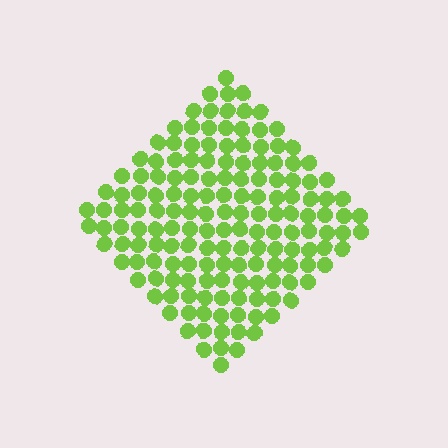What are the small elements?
The small elements are circles.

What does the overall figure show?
The overall figure shows a diamond.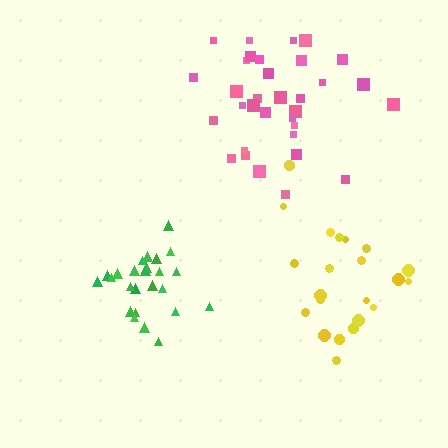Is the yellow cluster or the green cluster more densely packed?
Green.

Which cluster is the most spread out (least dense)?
Yellow.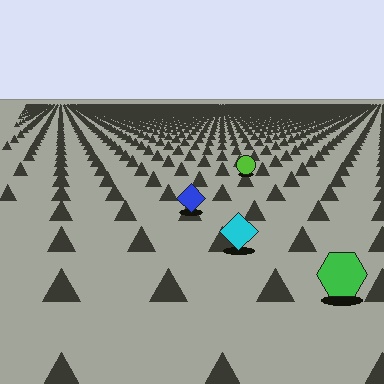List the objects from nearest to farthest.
From nearest to farthest: the green hexagon, the cyan diamond, the blue diamond, the lime circle.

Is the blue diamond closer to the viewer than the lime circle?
Yes. The blue diamond is closer — you can tell from the texture gradient: the ground texture is coarser near it.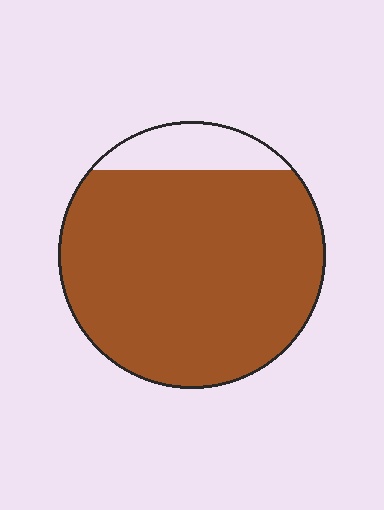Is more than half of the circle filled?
Yes.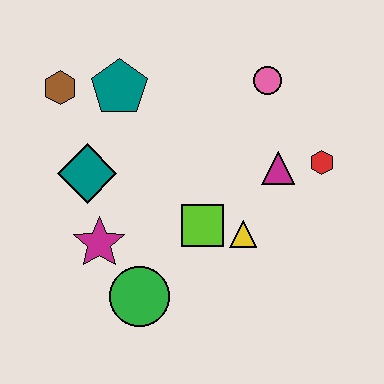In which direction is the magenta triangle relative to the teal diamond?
The magenta triangle is to the right of the teal diamond.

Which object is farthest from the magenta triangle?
The brown hexagon is farthest from the magenta triangle.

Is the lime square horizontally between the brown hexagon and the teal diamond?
No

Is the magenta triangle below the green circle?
No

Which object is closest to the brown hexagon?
The teal pentagon is closest to the brown hexagon.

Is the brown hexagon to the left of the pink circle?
Yes